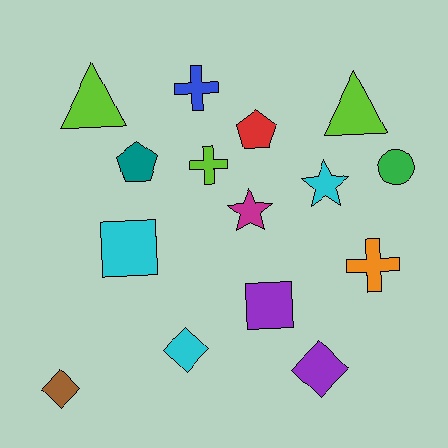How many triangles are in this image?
There are 2 triangles.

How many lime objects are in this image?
There are 3 lime objects.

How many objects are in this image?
There are 15 objects.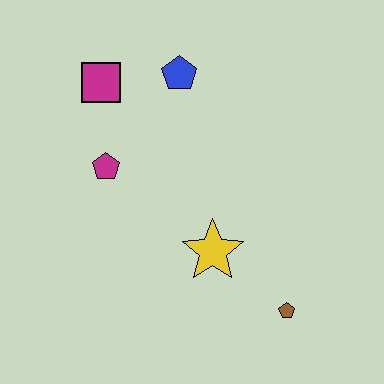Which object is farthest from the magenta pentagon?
The brown pentagon is farthest from the magenta pentagon.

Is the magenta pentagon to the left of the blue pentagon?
Yes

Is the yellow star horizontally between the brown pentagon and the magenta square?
Yes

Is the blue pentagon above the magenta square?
Yes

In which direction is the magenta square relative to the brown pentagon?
The magenta square is above the brown pentagon.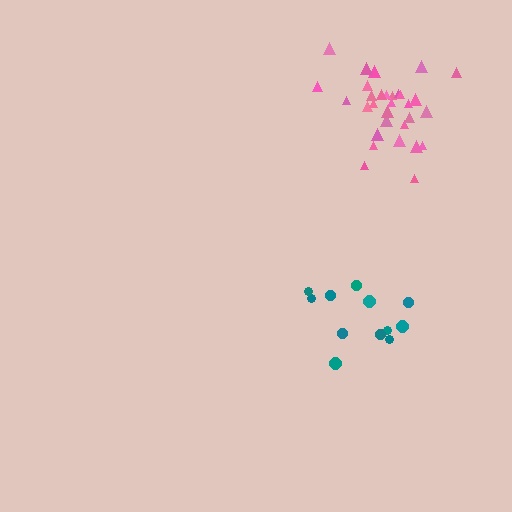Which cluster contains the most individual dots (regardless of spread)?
Pink (32).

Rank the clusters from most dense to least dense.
pink, teal.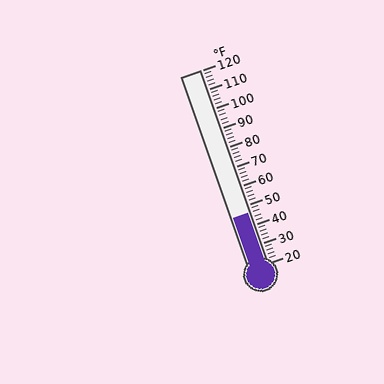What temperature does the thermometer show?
The thermometer shows approximately 46°F.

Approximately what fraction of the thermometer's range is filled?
The thermometer is filled to approximately 25% of its range.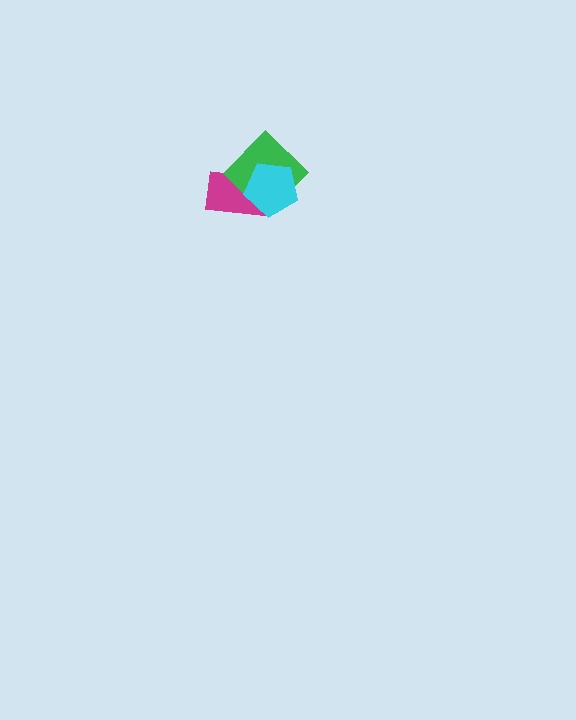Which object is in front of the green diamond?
The cyan pentagon is in front of the green diamond.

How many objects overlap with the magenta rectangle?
2 objects overlap with the magenta rectangle.